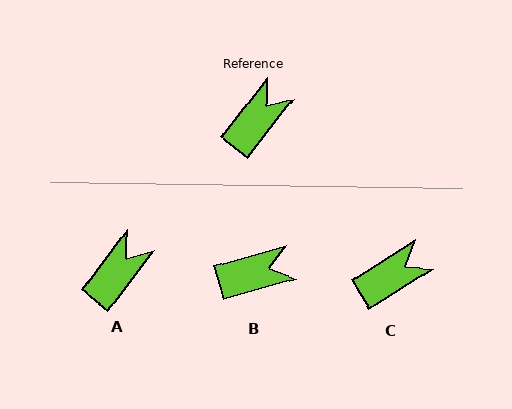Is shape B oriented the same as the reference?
No, it is off by about 37 degrees.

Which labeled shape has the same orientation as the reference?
A.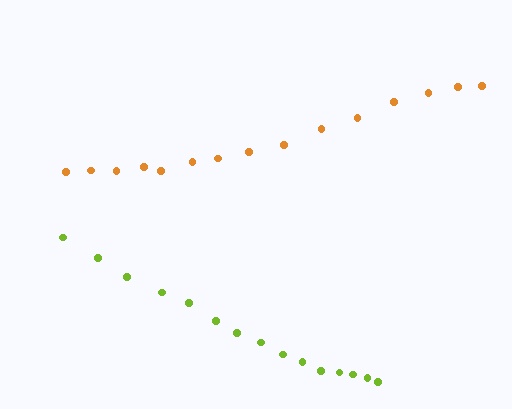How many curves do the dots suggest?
There are 2 distinct paths.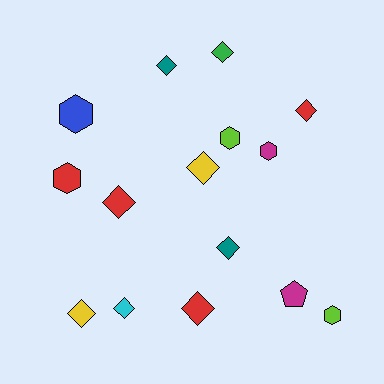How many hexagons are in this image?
There are 5 hexagons.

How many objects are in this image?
There are 15 objects.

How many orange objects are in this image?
There are no orange objects.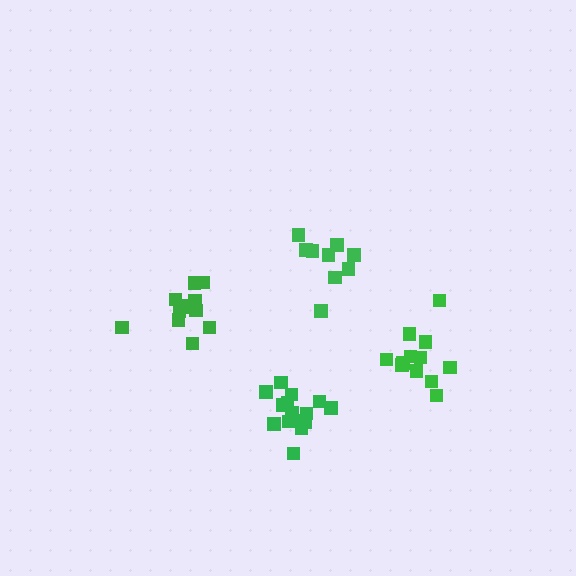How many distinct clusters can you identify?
There are 4 distinct clusters.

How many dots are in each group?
Group 1: 15 dots, Group 2: 12 dots, Group 3: 9 dots, Group 4: 12 dots (48 total).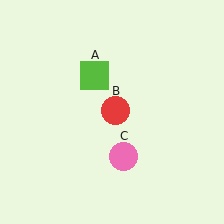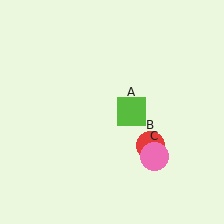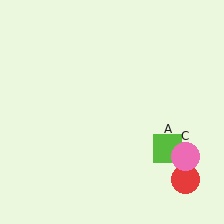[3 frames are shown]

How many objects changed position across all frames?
3 objects changed position: lime square (object A), red circle (object B), pink circle (object C).